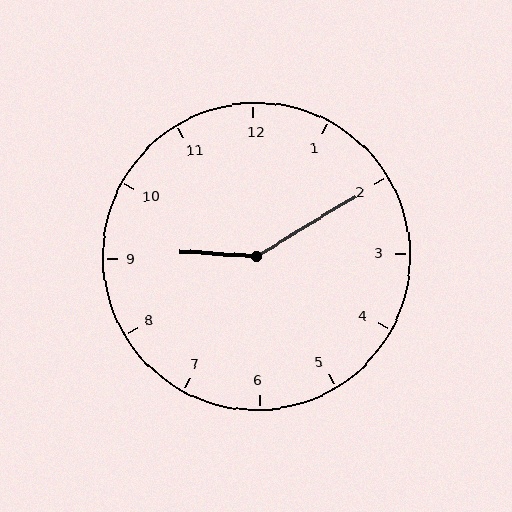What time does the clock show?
9:10.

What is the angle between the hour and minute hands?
Approximately 145 degrees.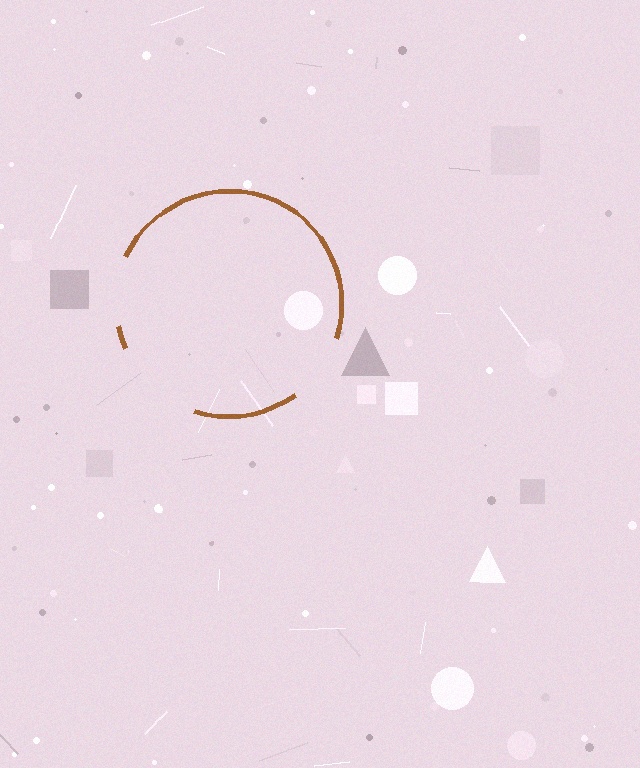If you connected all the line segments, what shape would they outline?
They would outline a circle.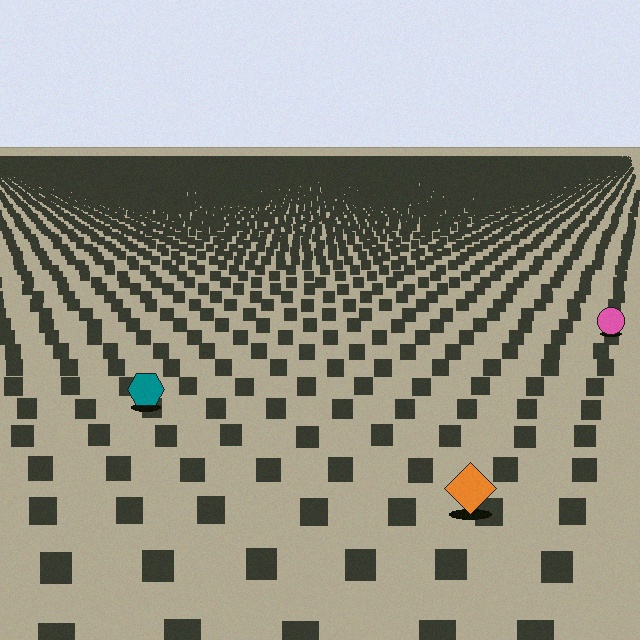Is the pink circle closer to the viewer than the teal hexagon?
No. The teal hexagon is closer — you can tell from the texture gradient: the ground texture is coarser near it.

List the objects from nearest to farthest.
From nearest to farthest: the orange diamond, the teal hexagon, the pink circle.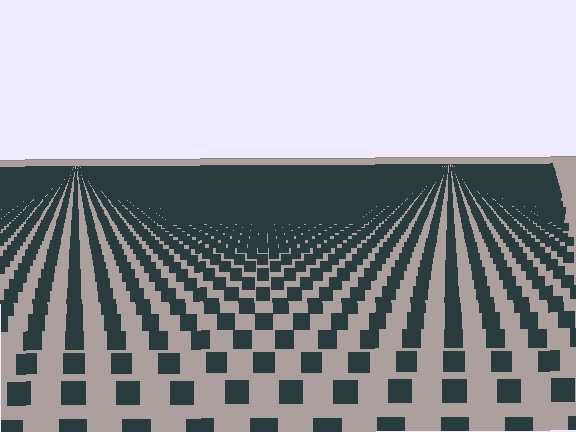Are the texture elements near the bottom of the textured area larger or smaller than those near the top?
Larger. Near the bottom, elements are closer to the viewer and appear at a bigger on-screen size.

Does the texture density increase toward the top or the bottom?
Density increases toward the top.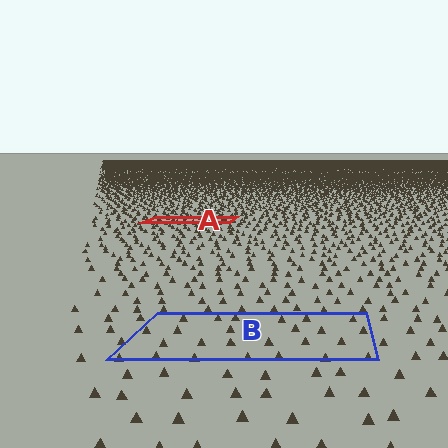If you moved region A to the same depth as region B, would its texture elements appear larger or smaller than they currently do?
They would appear larger. At a closer depth, the same texture elements are projected at a bigger on-screen size.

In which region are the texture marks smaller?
The texture marks are smaller in region A, because it is farther away.